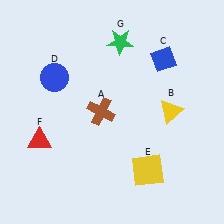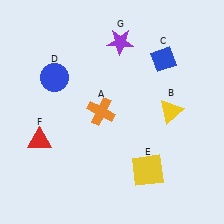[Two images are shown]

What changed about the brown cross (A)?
In Image 1, A is brown. In Image 2, it changed to orange.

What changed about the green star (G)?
In Image 1, G is green. In Image 2, it changed to purple.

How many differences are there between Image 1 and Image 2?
There are 2 differences between the two images.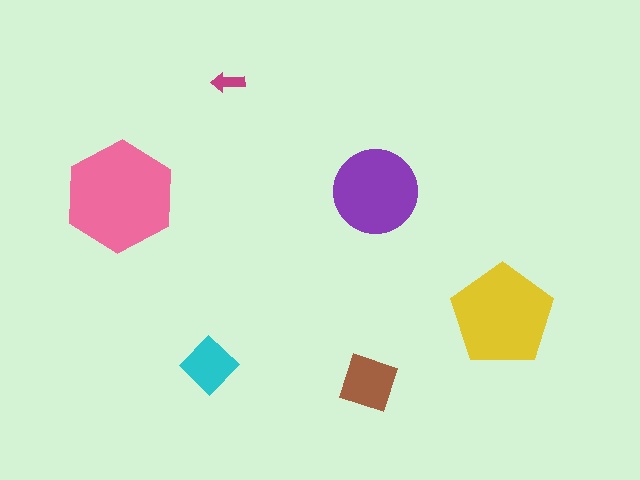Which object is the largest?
The pink hexagon.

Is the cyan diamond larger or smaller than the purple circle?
Smaller.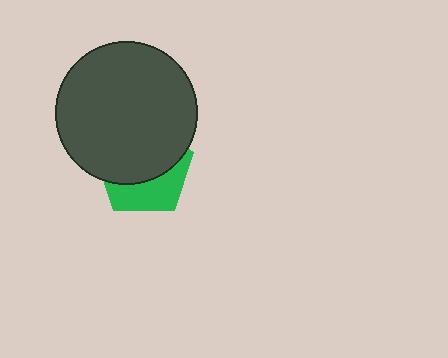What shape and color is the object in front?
The object in front is a dark gray circle.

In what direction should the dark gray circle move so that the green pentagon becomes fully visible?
The dark gray circle should move up. That is the shortest direction to clear the overlap and leave the green pentagon fully visible.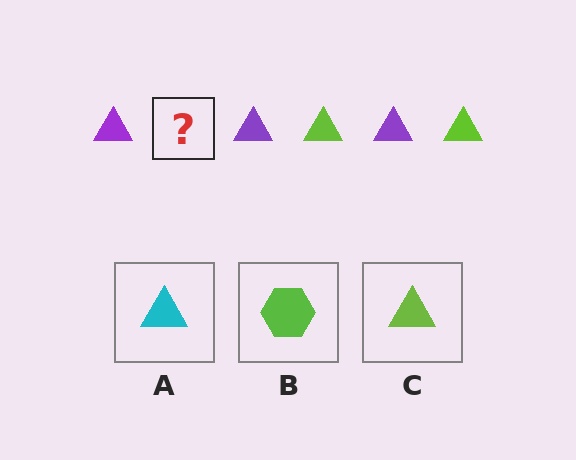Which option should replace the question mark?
Option C.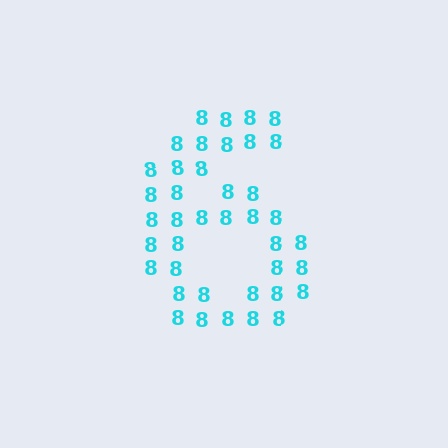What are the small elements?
The small elements are digit 8's.